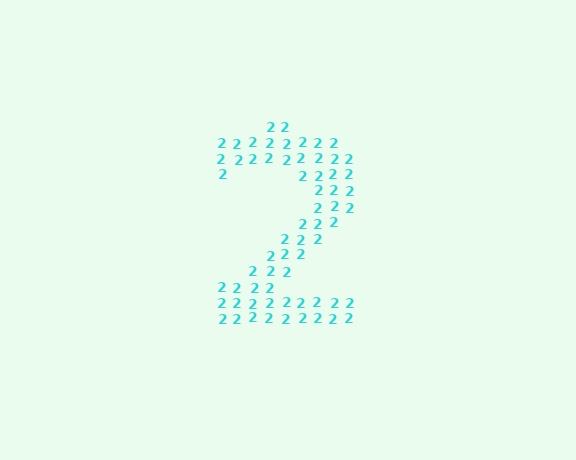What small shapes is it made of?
It is made of small digit 2's.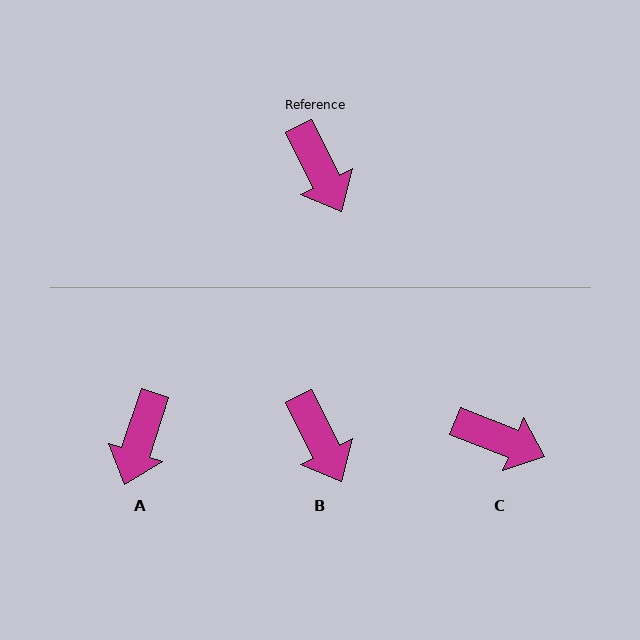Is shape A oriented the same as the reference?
No, it is off by about 45 degrees.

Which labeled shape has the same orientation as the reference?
B.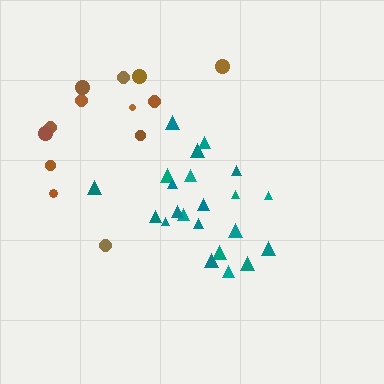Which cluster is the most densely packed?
Teal.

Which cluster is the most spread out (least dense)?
Brown.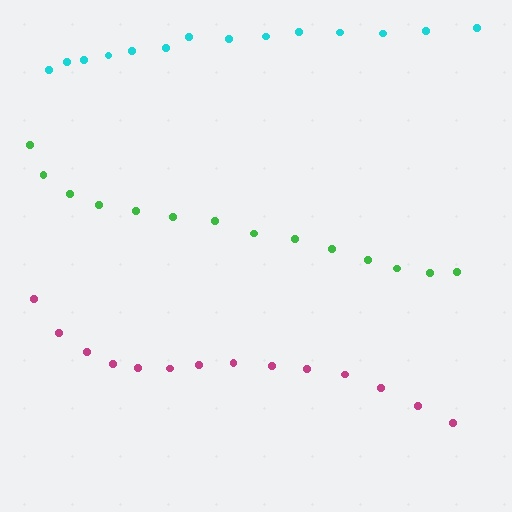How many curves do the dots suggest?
There are 3 distinct paths.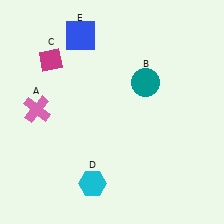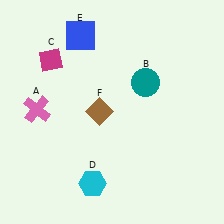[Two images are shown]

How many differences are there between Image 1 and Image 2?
There is 1 difference between the two images.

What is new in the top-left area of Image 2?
A brown diamond (F) was added in the top-left area of Image 2.